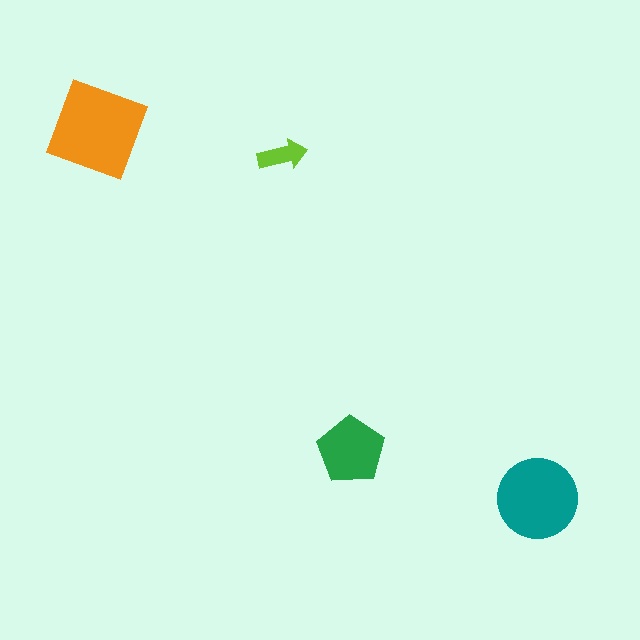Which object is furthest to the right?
The teal circle is rightmost.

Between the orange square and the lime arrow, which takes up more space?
The orange square.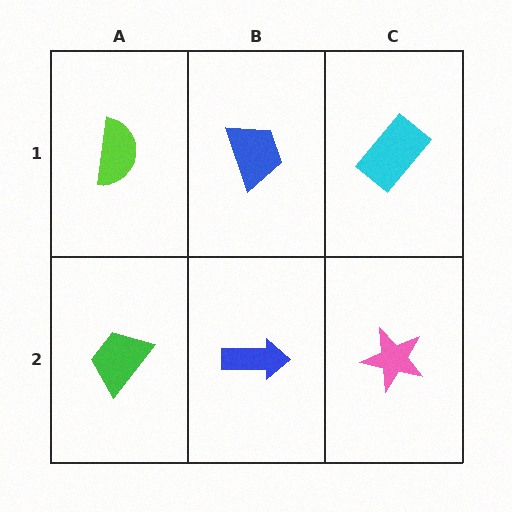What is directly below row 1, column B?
A blue arrow.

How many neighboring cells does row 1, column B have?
3.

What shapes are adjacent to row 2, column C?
A cyan rectangle (row 1, column C), a blue arrow (row 2, column B).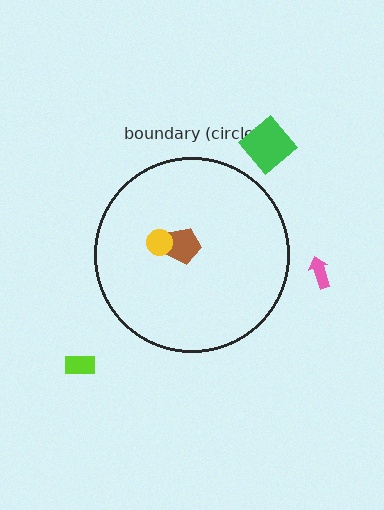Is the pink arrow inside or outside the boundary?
Outside.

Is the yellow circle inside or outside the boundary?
Inside.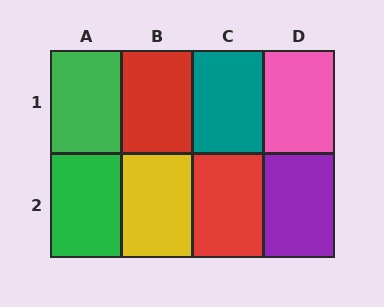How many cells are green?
2 cells are green.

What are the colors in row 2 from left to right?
Green, yellow, red, purple.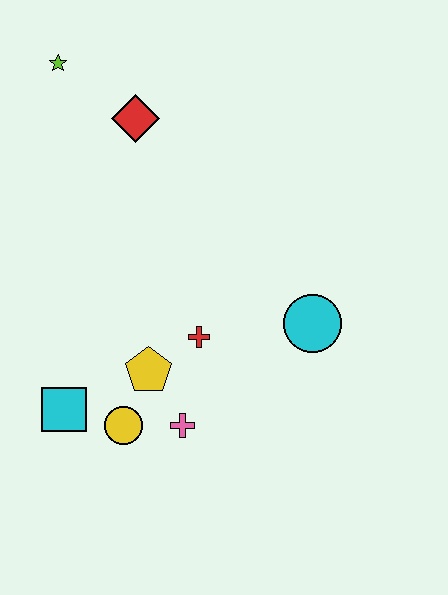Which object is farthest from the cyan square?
The lime star is farthest from the cyan square.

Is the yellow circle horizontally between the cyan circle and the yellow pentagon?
No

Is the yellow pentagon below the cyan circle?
Yes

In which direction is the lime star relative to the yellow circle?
The lime star is above the yellow circle.